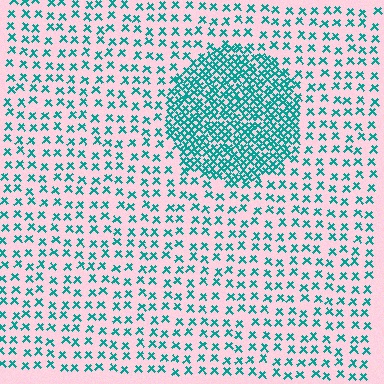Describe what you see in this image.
The image contains small teal elements arranged at two different densities. A circle-shaped region is visible where the elements are more densely packed than the surrounding area.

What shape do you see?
I see a circle.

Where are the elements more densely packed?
The elements are more densely packed inside the circle boundary.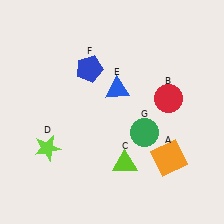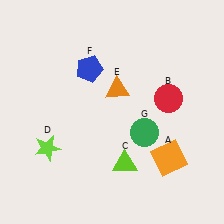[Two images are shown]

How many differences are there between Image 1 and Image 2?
There is 1 difference between the two images.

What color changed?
The triangle (E) changed from blue in Image 1 to orange in Image 2.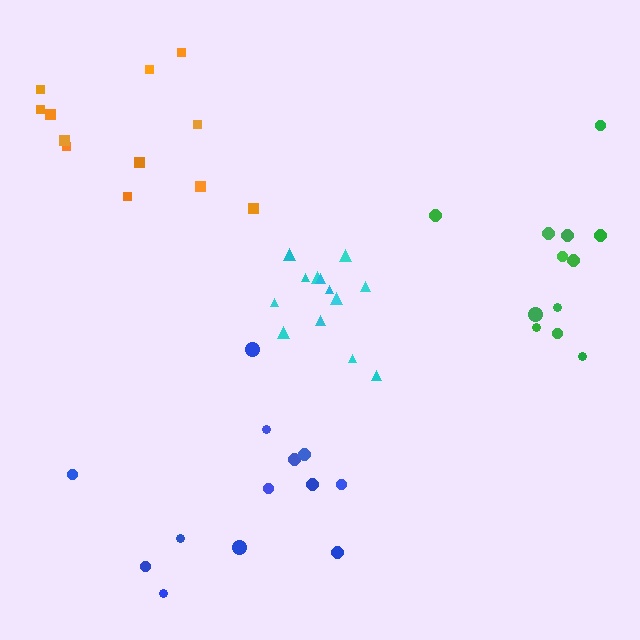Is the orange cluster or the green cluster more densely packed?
Green.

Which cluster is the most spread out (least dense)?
Orange.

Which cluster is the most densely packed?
Cyan.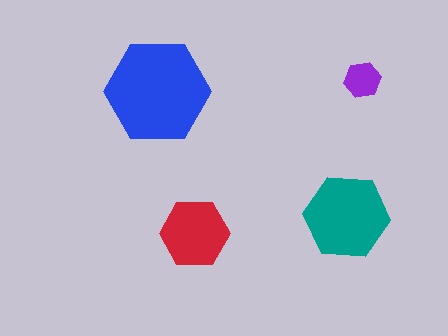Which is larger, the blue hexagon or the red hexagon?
The blue one.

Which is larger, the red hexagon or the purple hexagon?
The red one.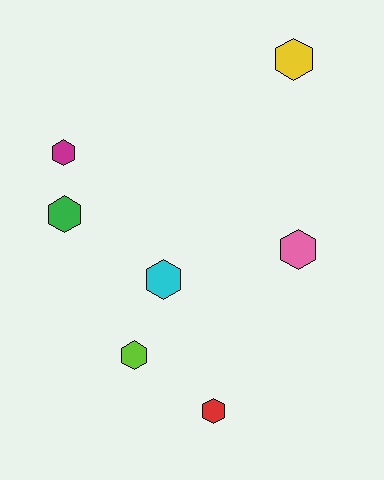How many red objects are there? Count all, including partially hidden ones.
There is 1 red object.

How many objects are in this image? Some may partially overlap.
There are 7 objects.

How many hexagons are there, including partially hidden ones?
There are 7 hexagons.